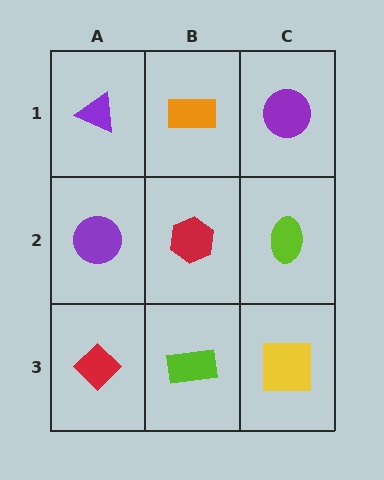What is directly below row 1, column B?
A red hexagon.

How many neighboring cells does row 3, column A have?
2.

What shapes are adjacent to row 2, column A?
A purple triangle (row 1, column A), a red diamond (row 3, column A), a red hexagon (row 2, column B).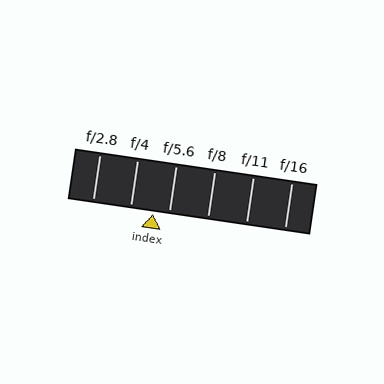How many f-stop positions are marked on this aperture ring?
There are 6 f-stop positions marked.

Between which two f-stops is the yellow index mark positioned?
The index mark is between f/4 and f/5.6.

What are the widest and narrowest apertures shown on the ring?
The widest aperture shown is f/2.8 and the narrowest is f/16.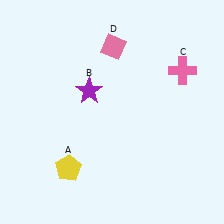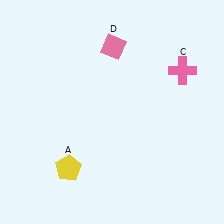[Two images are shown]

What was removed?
The purple star (B) was removed in Image 2.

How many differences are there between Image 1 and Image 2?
There is 1 difference between the two images.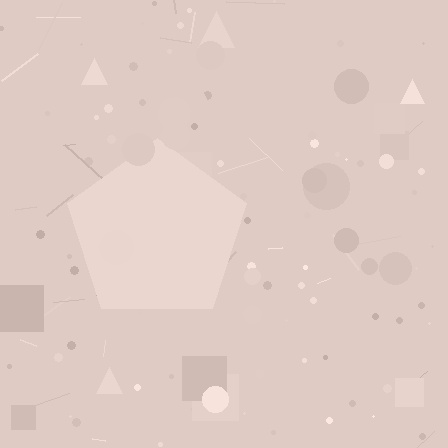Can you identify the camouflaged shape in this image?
The camouflaged shape is a pentagon.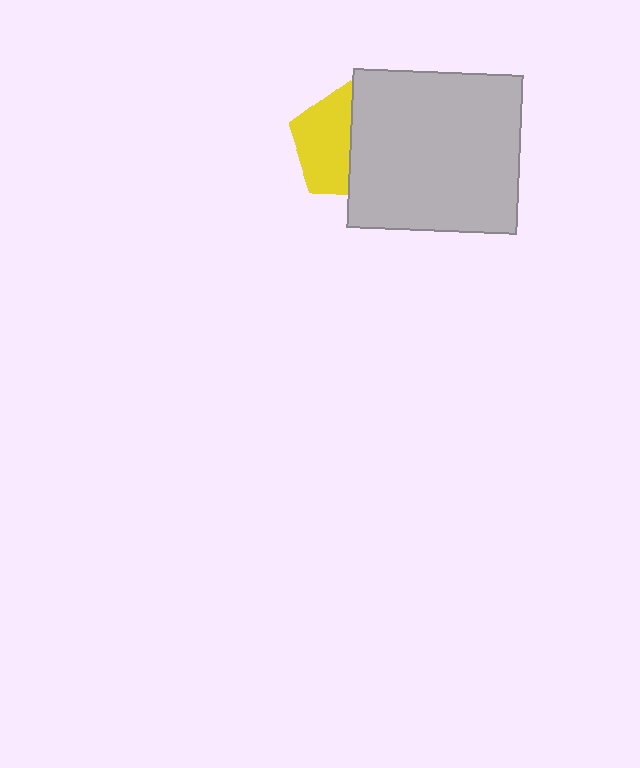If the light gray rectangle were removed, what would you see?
You would see the complete yellow pentagon.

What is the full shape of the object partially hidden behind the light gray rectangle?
The partially hidden object is a yellow pentagon.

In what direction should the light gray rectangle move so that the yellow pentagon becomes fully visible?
The light gray rectangle should move right. That is the shortest direction to clear the overlap and leave the yellow pentagon fully visible.